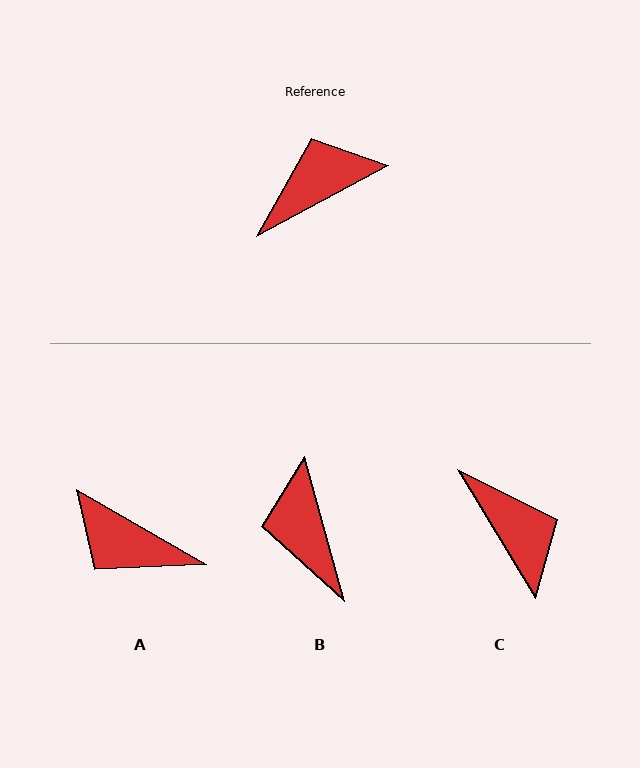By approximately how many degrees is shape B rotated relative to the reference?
Approximately 77 degrees counter-clockwise.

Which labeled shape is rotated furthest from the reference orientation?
A, about 122 degrees away.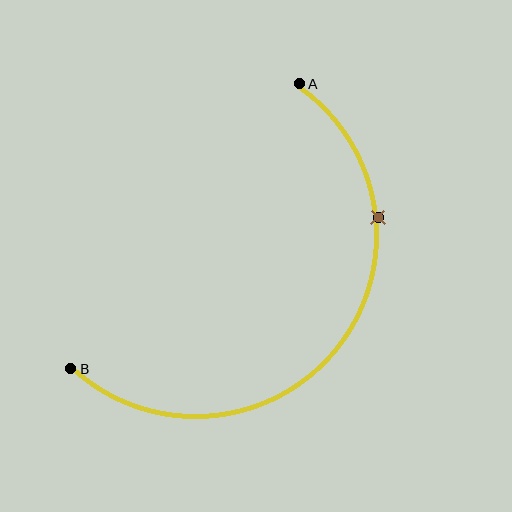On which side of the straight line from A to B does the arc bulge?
The arc bulges below and to the right of the straight line connecting A and B.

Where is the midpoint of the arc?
The arc midpoint is the point on the curve farthest from the straight line joining A and B. It sits below and to the right of that line.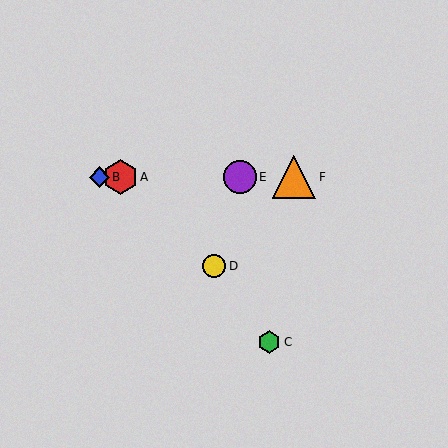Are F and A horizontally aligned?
Yes, both are at y≈177.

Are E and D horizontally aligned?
No, E is at y≈177 and D is at y≈266.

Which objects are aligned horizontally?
Objects A, B, E, F are aligned horizontally.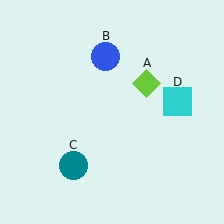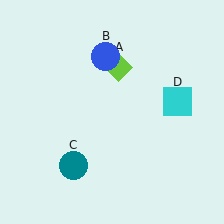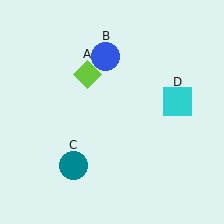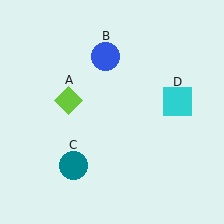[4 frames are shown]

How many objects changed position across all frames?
1 object changed position: lime diamond (object A).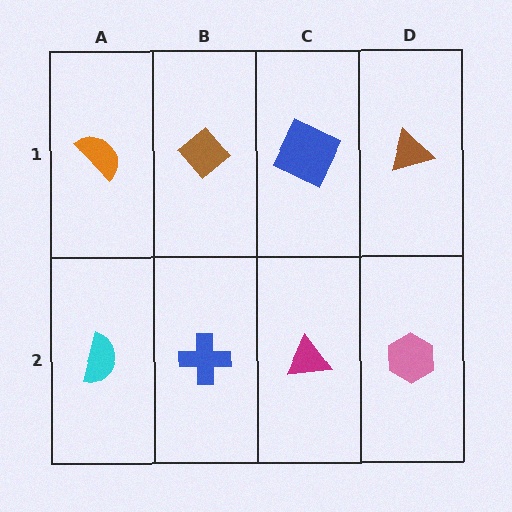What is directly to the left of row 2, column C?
A blue cross.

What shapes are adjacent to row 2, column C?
A blue square (row 1, column C), a blue cross (row 2, column B), a pink hexagon (row 2, column D).